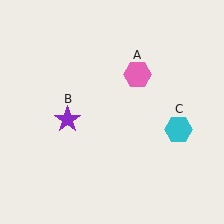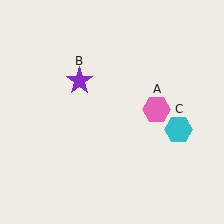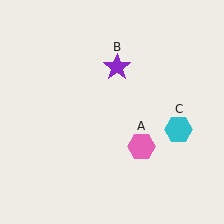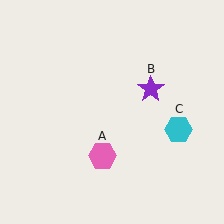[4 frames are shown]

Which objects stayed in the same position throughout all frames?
Cyan hexagon (object C) remained stationary.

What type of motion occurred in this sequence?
The pink hexagon (object A), purple star (object B) rotated clockwise around the center of the scene.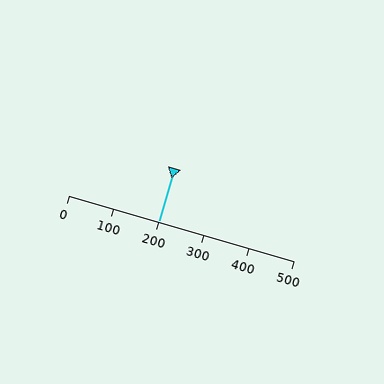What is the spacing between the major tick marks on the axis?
The major ticks are spaced 100 apart.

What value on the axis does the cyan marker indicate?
The marker indicates approximately 200.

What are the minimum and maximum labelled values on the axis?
The axis runs from 0 to 500.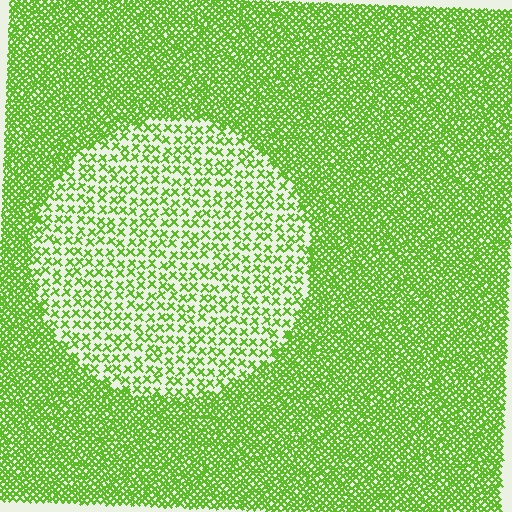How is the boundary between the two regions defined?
The boundary is defined by a change in element density (approximately 2.7x ratio). All elements are the same color, size, and shape.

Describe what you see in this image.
The image contains small lime elements arranged at two different densities. A circle-shaped region is visible where the elements are less densely packed than the surrounding area.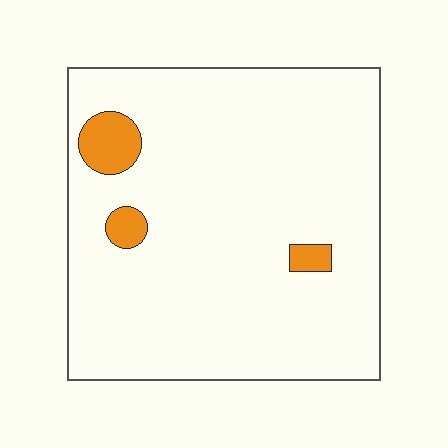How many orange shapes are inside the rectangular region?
3.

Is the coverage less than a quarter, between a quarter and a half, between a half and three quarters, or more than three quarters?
Less than a quarter.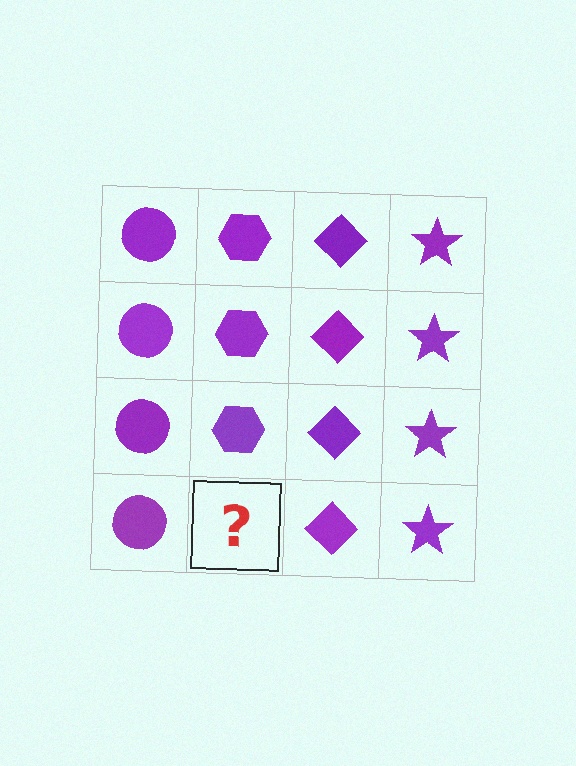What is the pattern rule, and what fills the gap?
The rule is that each column has a consistent shape. The gap should be filled with a purple hexagon.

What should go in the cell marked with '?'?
The missing cell should contain a purple hexagon.